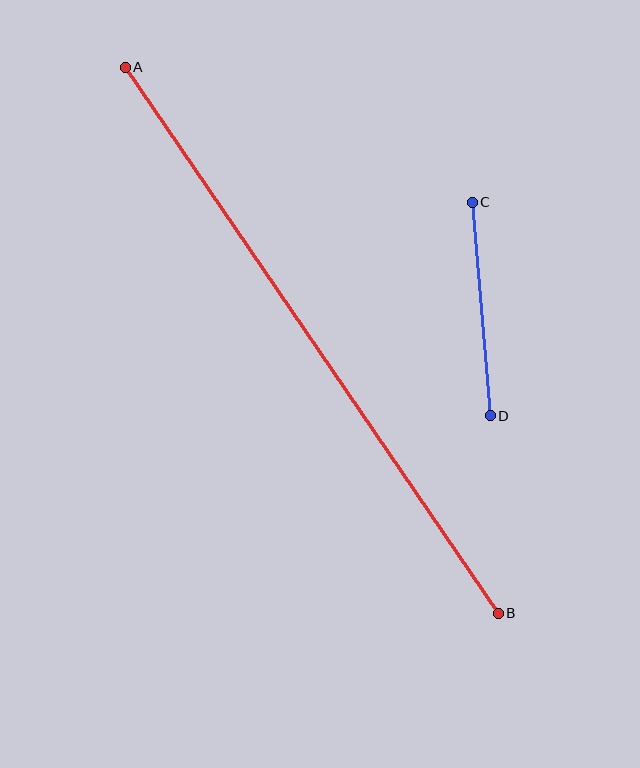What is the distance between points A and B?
The distance is approximately 662 pixels.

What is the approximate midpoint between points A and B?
The midpoint is at approximately (312, 340) pixels.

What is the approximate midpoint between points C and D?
The midpoint is at approximately (481, 309) pixels.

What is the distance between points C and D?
The distance is approximately 214 pixels.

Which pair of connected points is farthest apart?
Points A and B are farthest apart.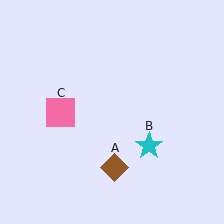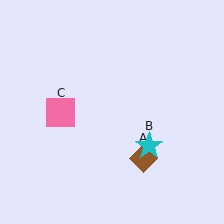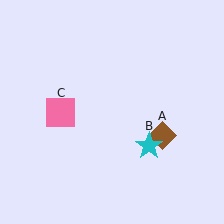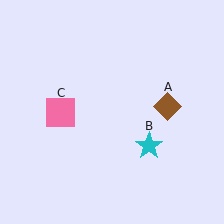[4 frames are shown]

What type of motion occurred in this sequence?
The brown diamond (object A) rotated counterclockwise around the center of the scene.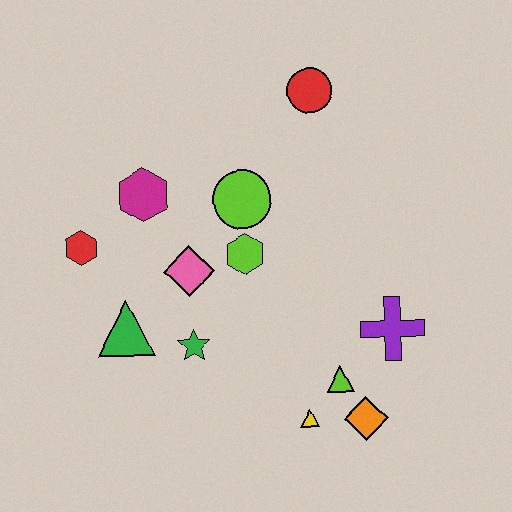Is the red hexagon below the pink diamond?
No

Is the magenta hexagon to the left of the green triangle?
No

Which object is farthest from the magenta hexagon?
The orange diamond is farthest from the magenta hexagon.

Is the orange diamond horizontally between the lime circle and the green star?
No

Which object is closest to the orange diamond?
The lime triangle is closest to the orange diamond.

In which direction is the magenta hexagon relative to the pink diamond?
The magenta hexagon is above the pink diamond.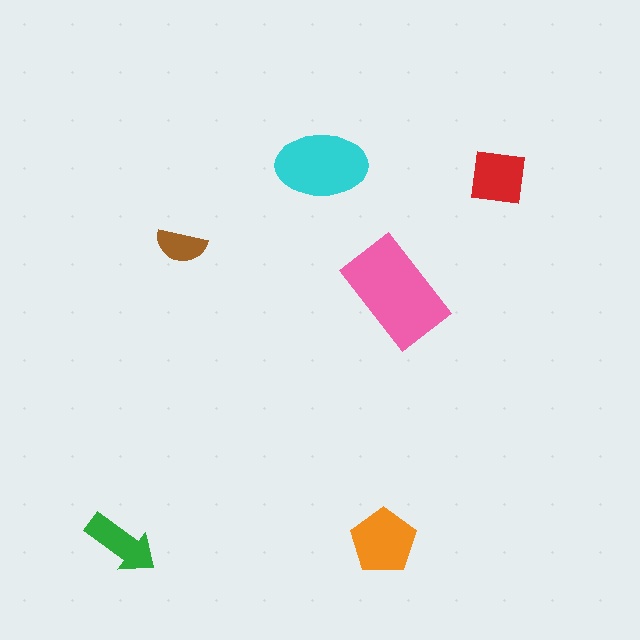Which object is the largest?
The pink rectangle.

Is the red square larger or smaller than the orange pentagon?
Smaller.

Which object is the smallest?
The brown semicircle.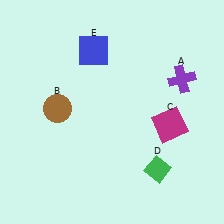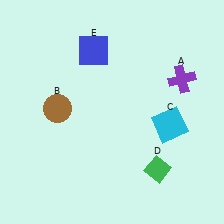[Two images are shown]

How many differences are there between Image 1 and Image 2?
There is 1 difference between the two images.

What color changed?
The square (C) changed from magenta in Image 1 to cyan in Image 2.